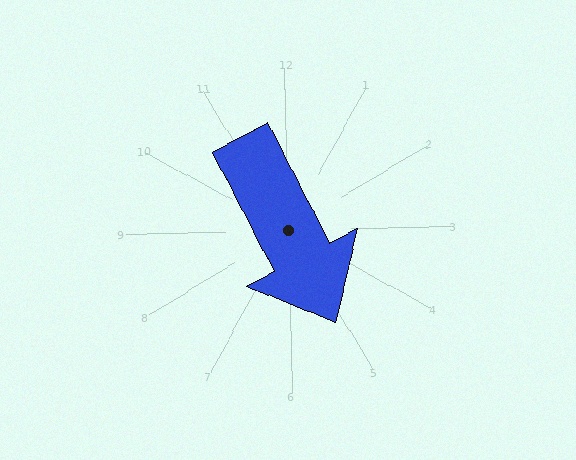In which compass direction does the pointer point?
Southeast.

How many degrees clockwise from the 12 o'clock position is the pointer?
Approximately 154 degrees.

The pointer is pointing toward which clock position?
Roughly 5 o'clock.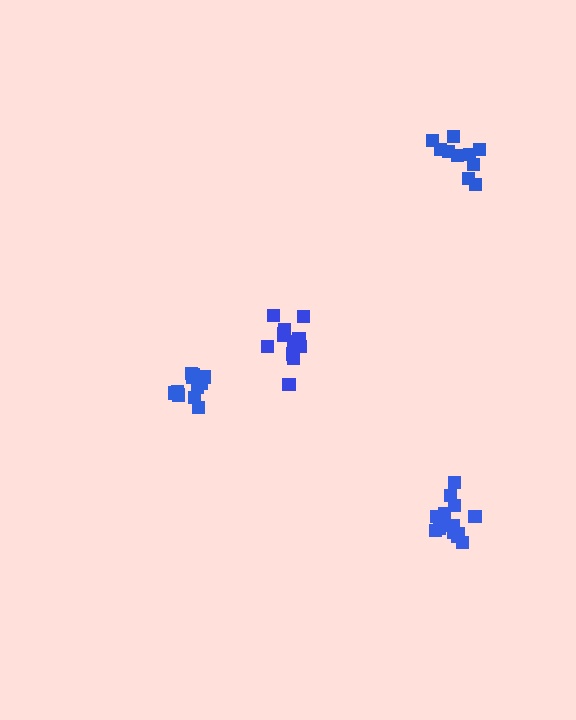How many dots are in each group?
Group 1: 10 dots, Group 2: 15 dots, Group 3: 11 dots, Group 4: 13 dots (49 total).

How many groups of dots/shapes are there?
There are 4 groups.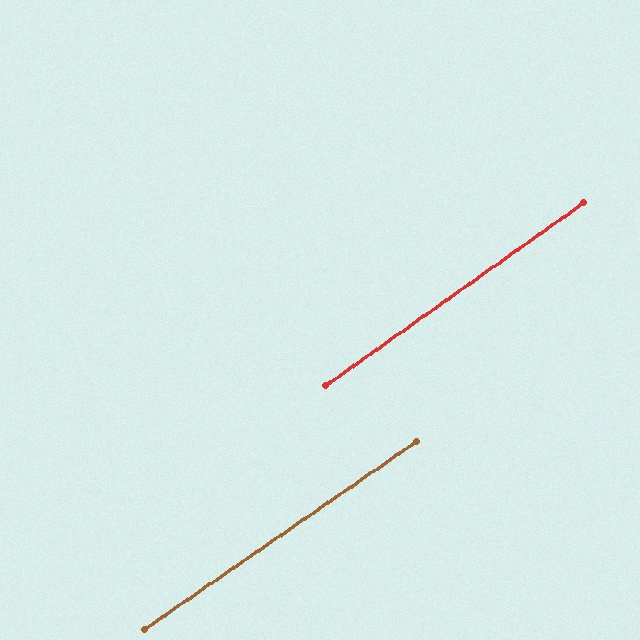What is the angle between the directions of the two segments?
Approximately 1 degree.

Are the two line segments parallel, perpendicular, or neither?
Parallel — their directions differ by only 0.8°.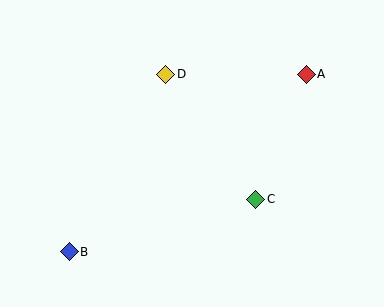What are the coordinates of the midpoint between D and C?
The midpoint between D and C is at (211, 137).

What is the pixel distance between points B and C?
The distance between B and C is 194 pixels.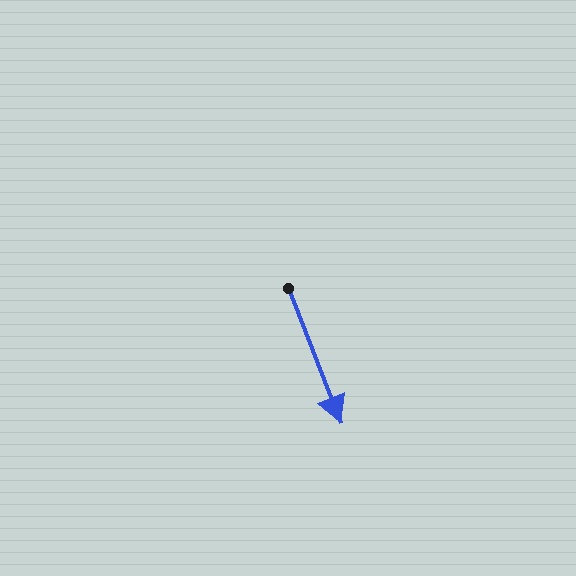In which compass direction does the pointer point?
South.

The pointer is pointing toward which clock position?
Roughly 5 o'clock.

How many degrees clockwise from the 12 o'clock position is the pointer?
Approximately 159 degrees.